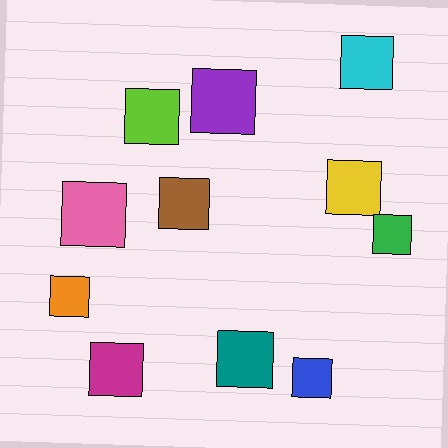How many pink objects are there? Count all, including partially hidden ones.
There is 1 pink object.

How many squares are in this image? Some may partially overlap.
There are 11 squares.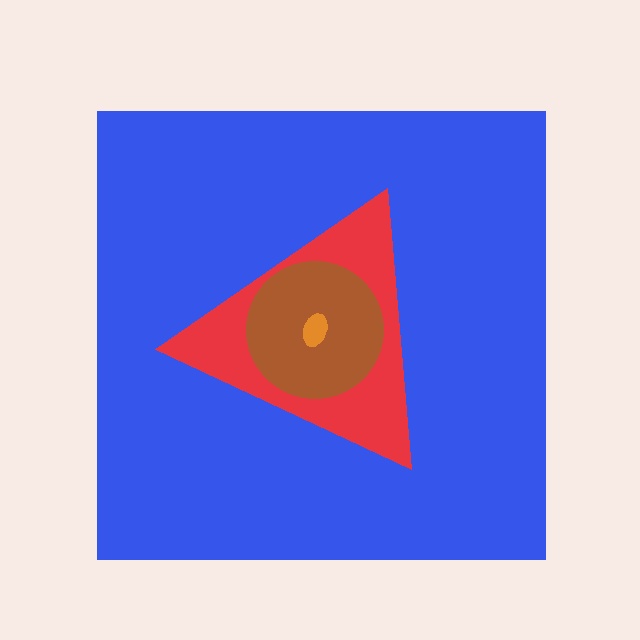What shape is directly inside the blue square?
The red triangle.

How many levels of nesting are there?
4.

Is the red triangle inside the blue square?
Yes.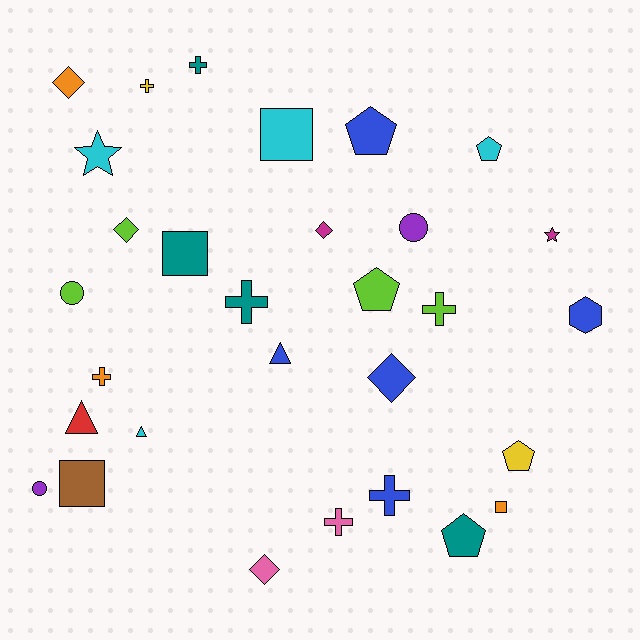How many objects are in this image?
There are 30 objects.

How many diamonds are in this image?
There are 5 diamonds.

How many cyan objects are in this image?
There are 4 cyan objects.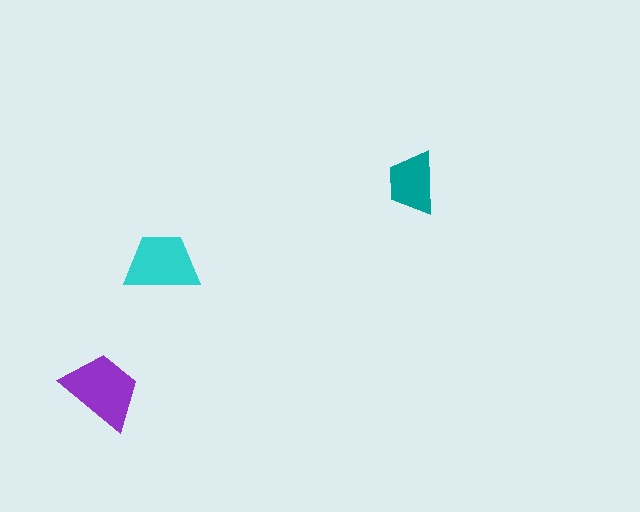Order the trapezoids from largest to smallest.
the purple one, the cyan one, the teal one.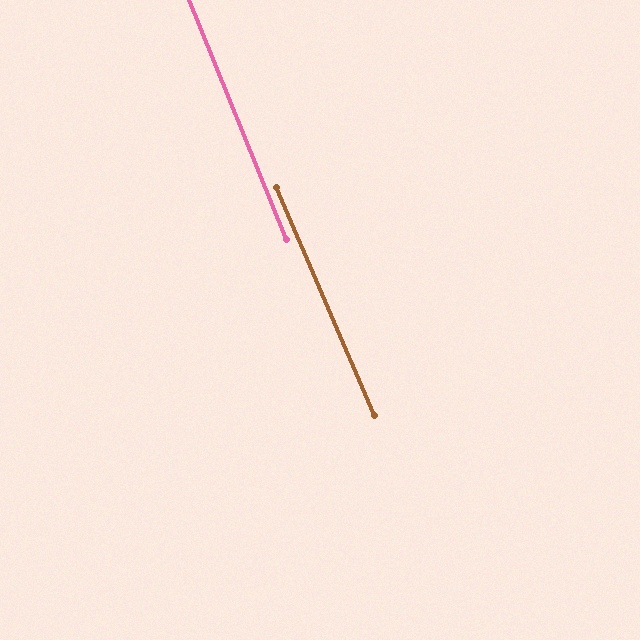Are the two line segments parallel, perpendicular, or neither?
Parallel — their directions differ by only 1.3°.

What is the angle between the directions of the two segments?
Approximately 1 degree.